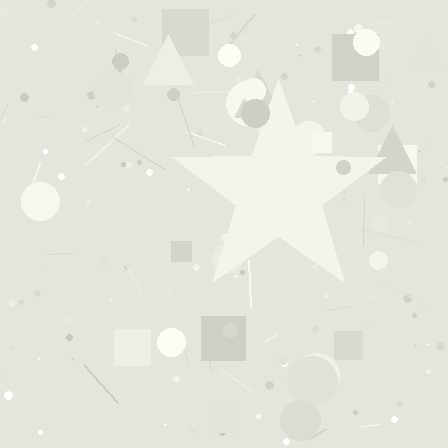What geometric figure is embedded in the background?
A star is embedded in the background.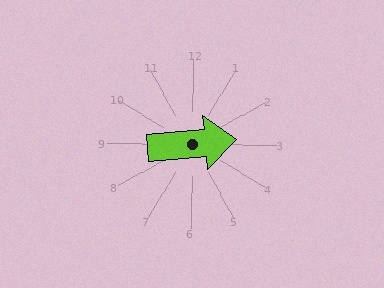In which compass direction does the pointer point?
East.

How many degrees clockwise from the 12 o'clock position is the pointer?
Approximately 85 degrees.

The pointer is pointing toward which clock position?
Roughly 3 o'clock.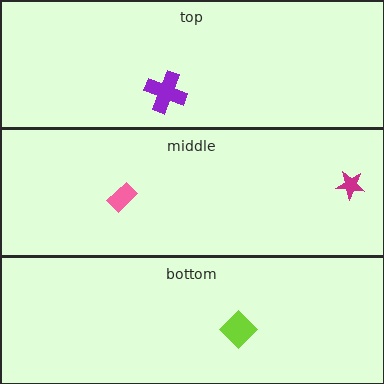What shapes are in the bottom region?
The lime diamond.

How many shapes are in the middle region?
2.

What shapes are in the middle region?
The magenta star, the pink rectangle.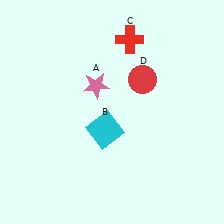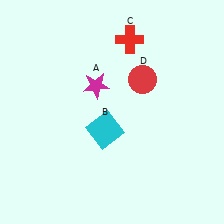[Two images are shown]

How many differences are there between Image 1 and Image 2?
There is 1 difference between the two images.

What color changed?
The star (A) changed from pink in Image 1 to magenta in Image 2.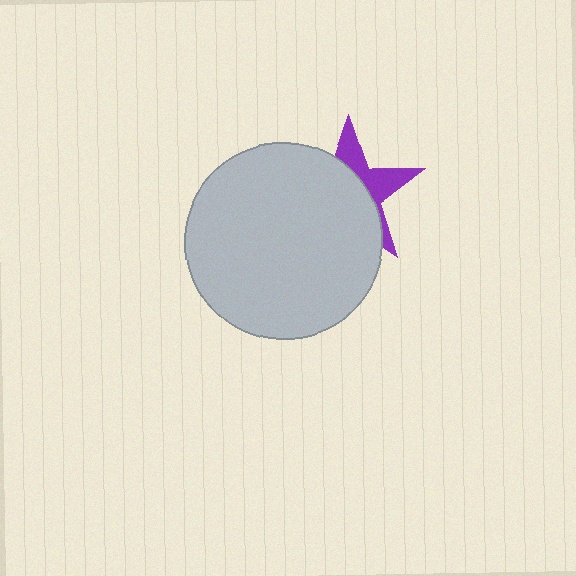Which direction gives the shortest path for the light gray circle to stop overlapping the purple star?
Moving toward the lower-left gives the shortest separation.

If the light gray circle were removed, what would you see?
You would see the complete purple star.